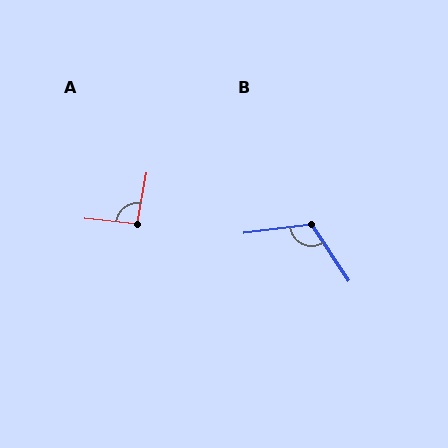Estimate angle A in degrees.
Approximately 95 degrees.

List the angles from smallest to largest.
A (95°), B (116°).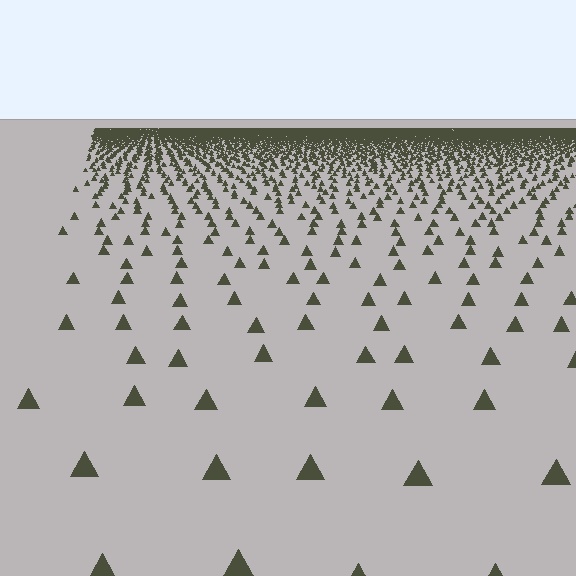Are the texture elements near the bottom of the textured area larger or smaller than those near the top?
Larger. Near the bottom, elements are closer to the viewer and appear at a bigger on-screen size.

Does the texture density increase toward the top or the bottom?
Density increases toward the top.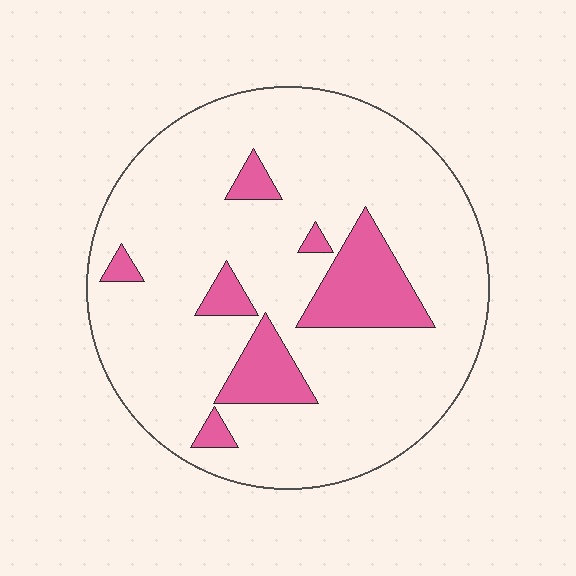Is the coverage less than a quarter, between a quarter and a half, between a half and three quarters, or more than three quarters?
Less than a quarter.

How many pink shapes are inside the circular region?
7.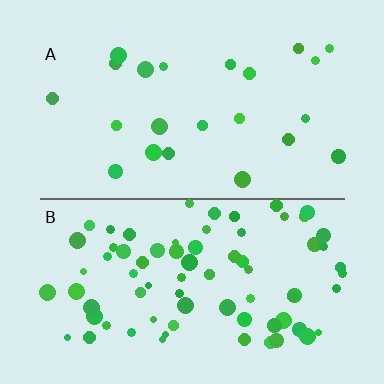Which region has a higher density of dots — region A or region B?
B (the bottom).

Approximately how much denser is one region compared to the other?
Approximately 3.3× — region B over region A.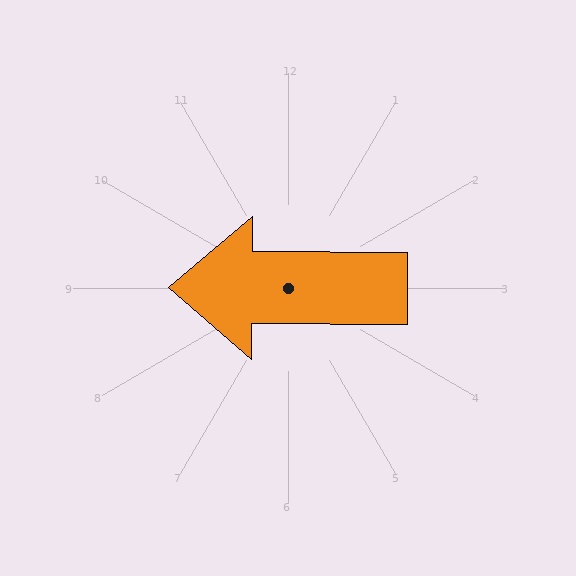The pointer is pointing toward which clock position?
Roughly 9 o'clock.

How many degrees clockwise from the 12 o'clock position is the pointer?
Approximately 270 degrees.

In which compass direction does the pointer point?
West.